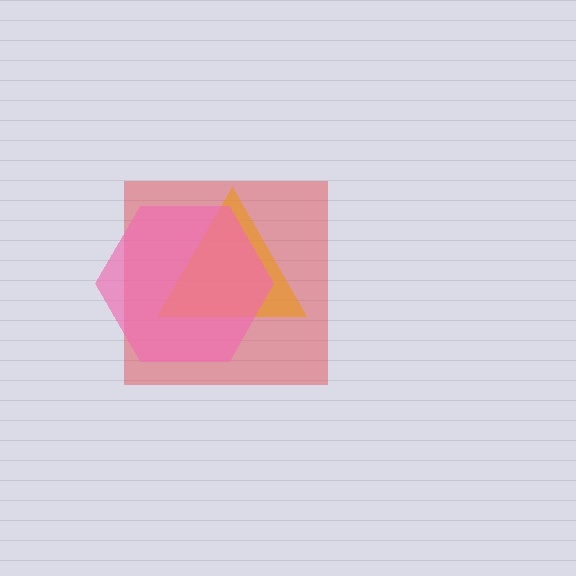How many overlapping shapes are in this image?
There are 3 overlapping shapes in the image.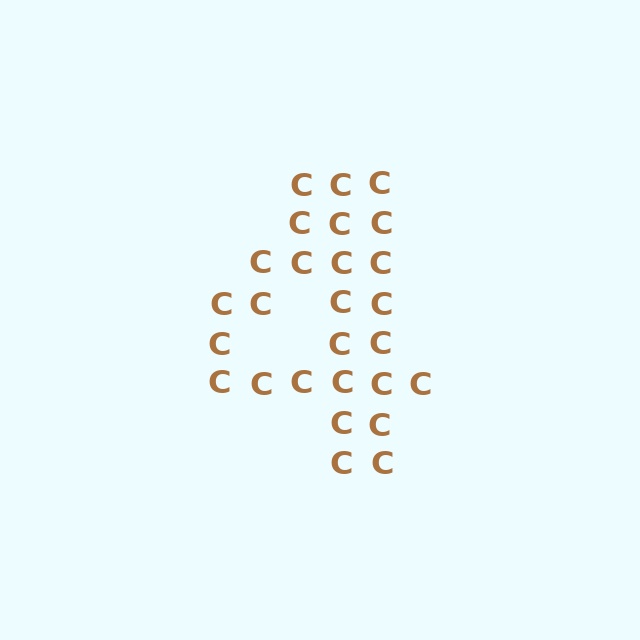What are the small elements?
The small elements are letter C's.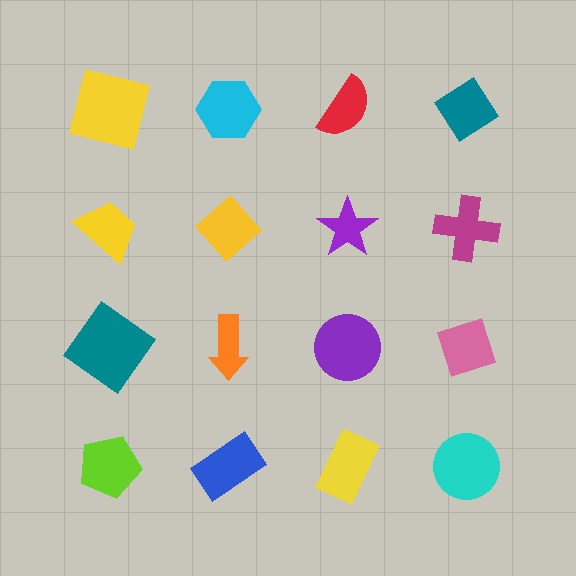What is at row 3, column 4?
A pink diamond.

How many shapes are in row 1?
4 shapes.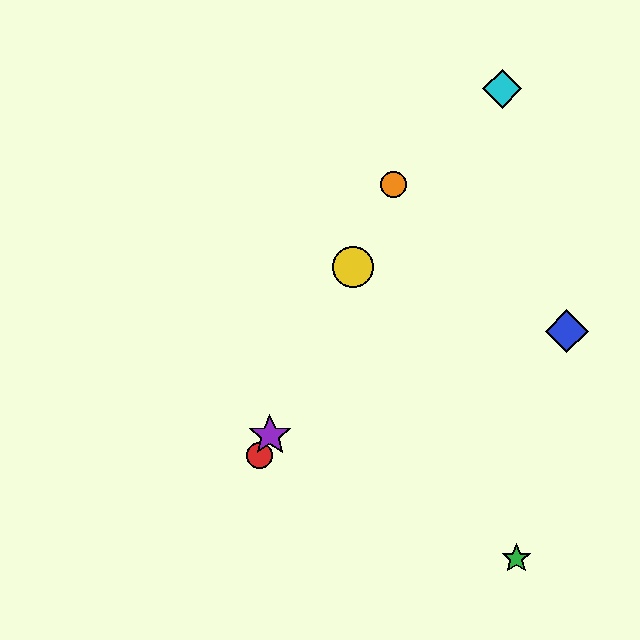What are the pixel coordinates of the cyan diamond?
The cyan diamond is at (502, 89).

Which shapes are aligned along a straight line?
The red circle, the yellow circle, the purple star, the orange circle are aligned along a straight line.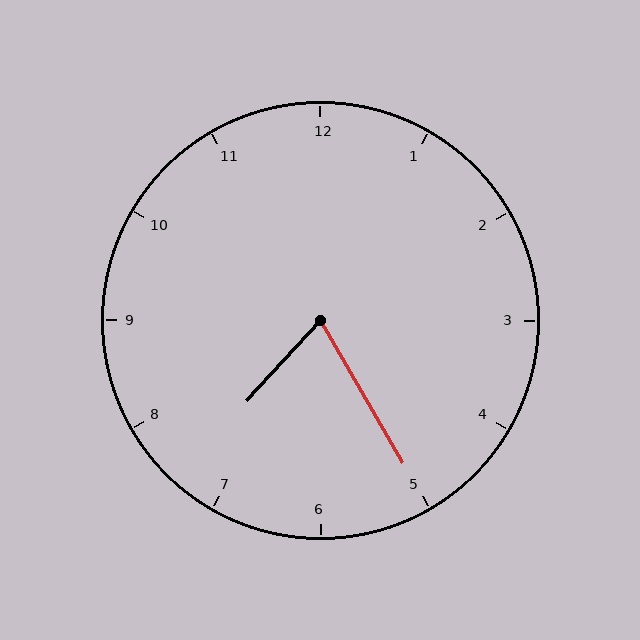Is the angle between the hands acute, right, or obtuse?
It is acute.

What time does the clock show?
7:25.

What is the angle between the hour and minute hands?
Approximately 72 degrees.